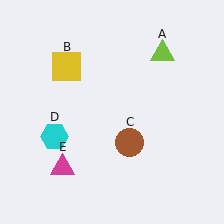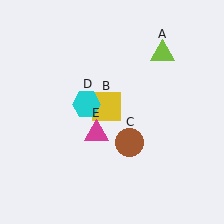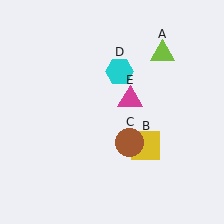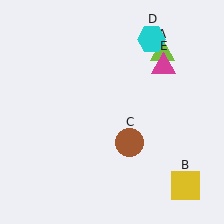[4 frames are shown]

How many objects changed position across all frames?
3 objects changed position: yellow square (object B), cyan hexagon (object D), magenta triangle (object E).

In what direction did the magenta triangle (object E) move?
The magenta triangle (object E) moved up and to the right.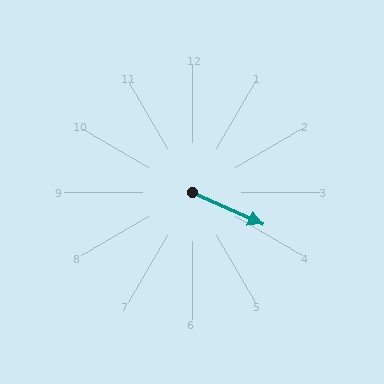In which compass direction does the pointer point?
Southeast.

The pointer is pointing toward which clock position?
Roughly 4 o'clock.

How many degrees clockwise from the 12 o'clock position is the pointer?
Approximately 114 degrees.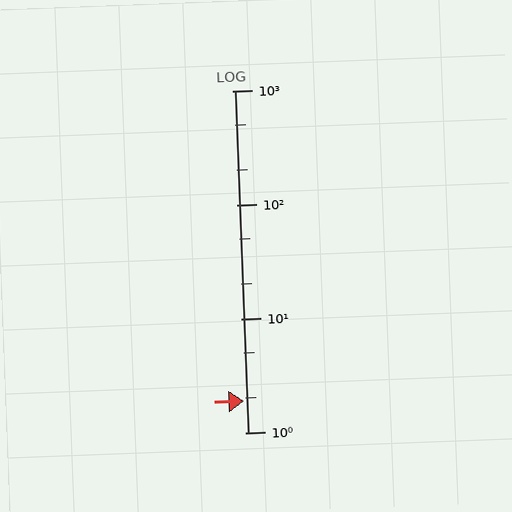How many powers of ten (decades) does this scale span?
The scale spans 3 decades, from 1 to 1000.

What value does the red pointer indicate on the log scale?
The pointer indicates approximately 1.9.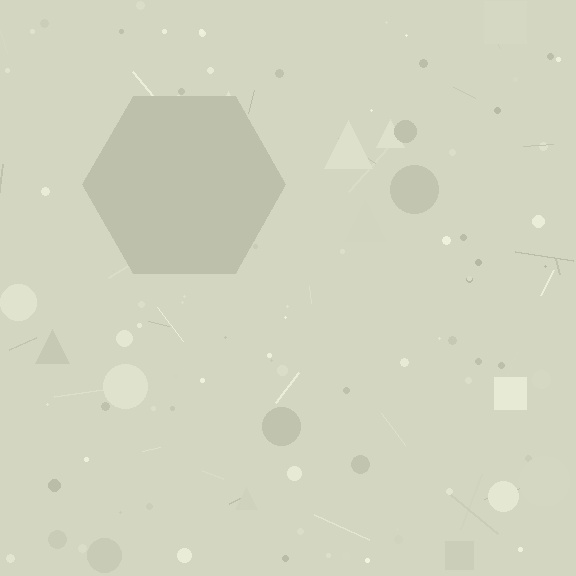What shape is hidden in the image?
A hexagon is hidden in the image.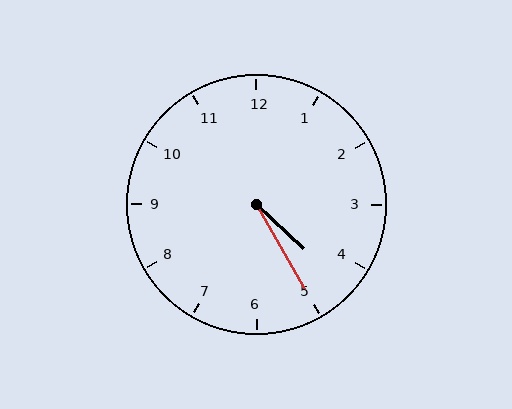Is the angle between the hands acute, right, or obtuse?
It is acute.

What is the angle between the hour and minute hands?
Approximately 18 degrees.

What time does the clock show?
4:25.